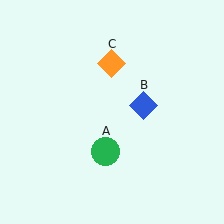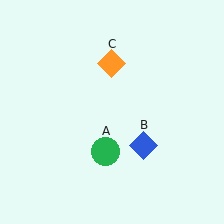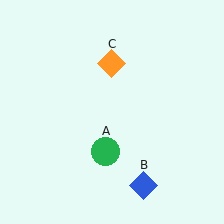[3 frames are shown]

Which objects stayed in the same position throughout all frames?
Green circle (object A) and orange diamond (object C) remained stationary.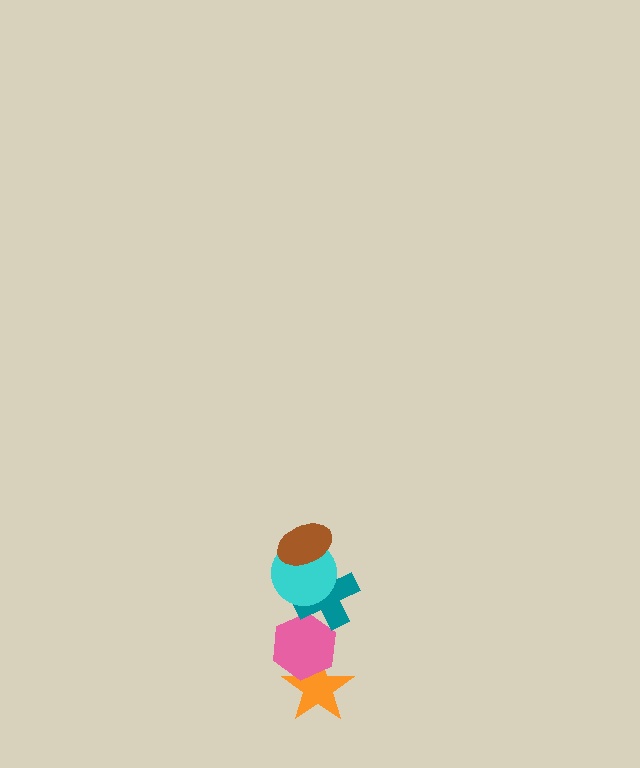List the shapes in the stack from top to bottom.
From top to bottom: the brown ellipse, the cyan circle, the teal cross, the pink hexagon, the orange star.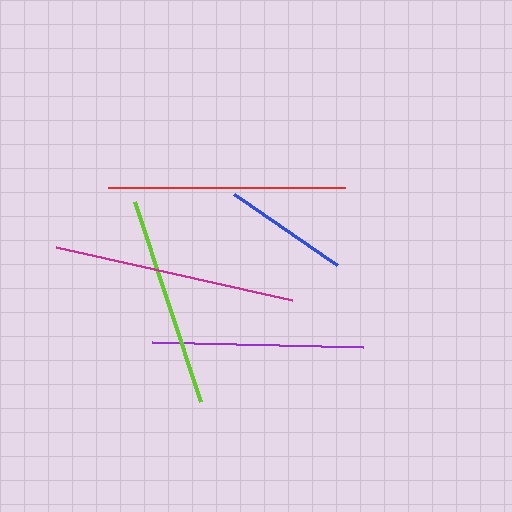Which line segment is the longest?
The magenta line is the longest at approximately 242 pixels.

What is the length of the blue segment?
The blue segment is approximately 125 pixels long.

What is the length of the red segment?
The red segment is approximately 237 pixels long.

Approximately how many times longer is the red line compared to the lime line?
The red line is approximately 1.1 times the length of the lime line.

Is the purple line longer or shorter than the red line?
The red line is longer than the purple line.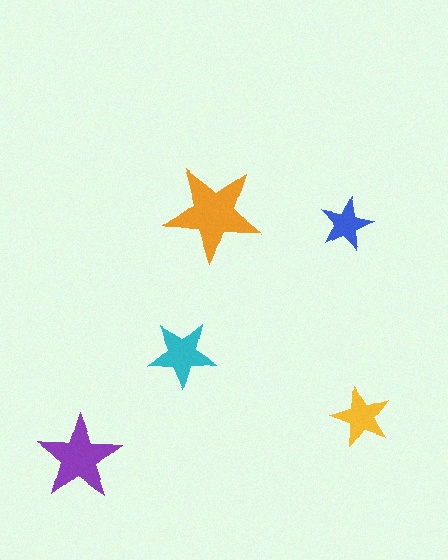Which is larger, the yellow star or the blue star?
The yellow one.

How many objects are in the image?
There are 5 objects in the image.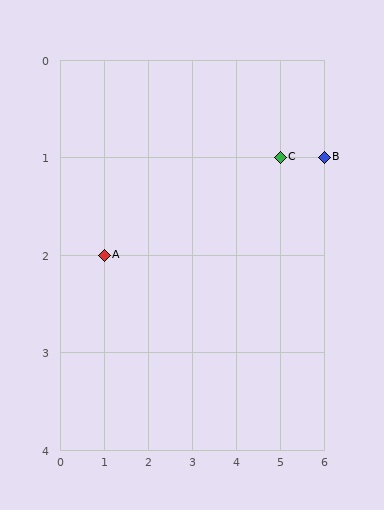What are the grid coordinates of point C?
Point C is at grid coordinates (5, 1).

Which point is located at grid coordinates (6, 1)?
Point B is at (6, 1).